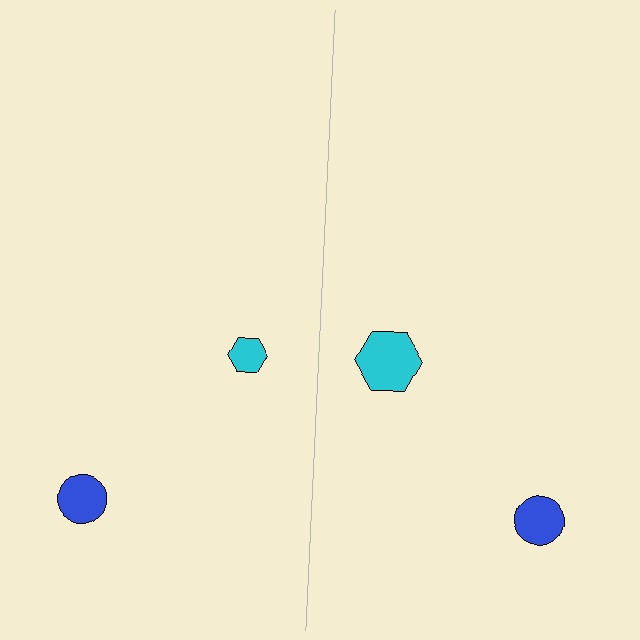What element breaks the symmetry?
The cyan hexagon on the right side has a different size than its mirror counterpart.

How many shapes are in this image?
There are 4 shapes in this image.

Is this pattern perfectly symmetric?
No, the pattern is not perfectly symmetric. The cyan hexagon on the right side has a different size than its mirror counterpart.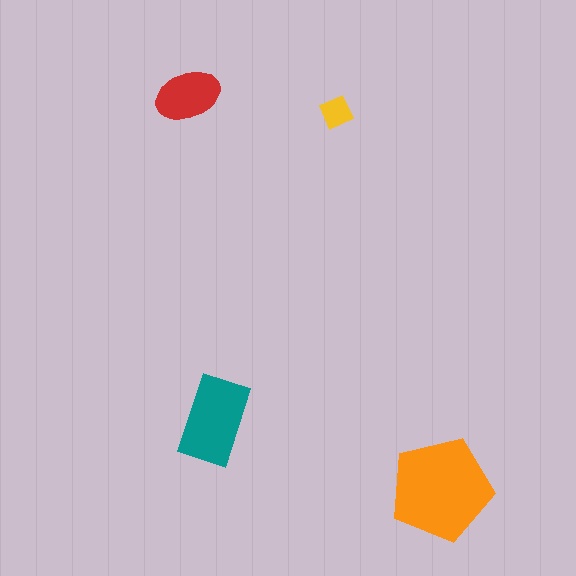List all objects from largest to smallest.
The orange pentagon, the teal rectangle, the red ellipse, the yellow diamond.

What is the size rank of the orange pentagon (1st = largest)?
1st.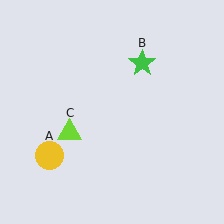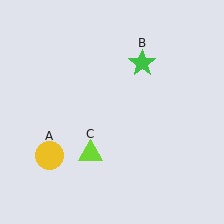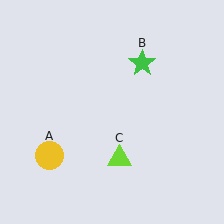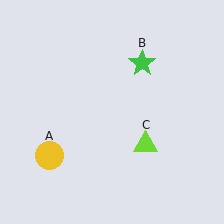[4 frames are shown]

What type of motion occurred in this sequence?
The lime triangle (object C) rotated counterclockwise around the center of the scene.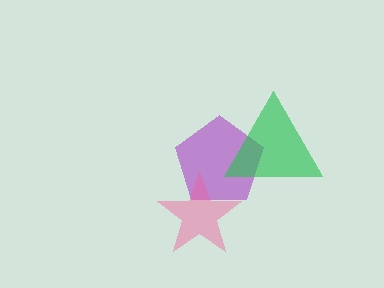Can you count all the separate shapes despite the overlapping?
Yes, there are 3 separate shapes.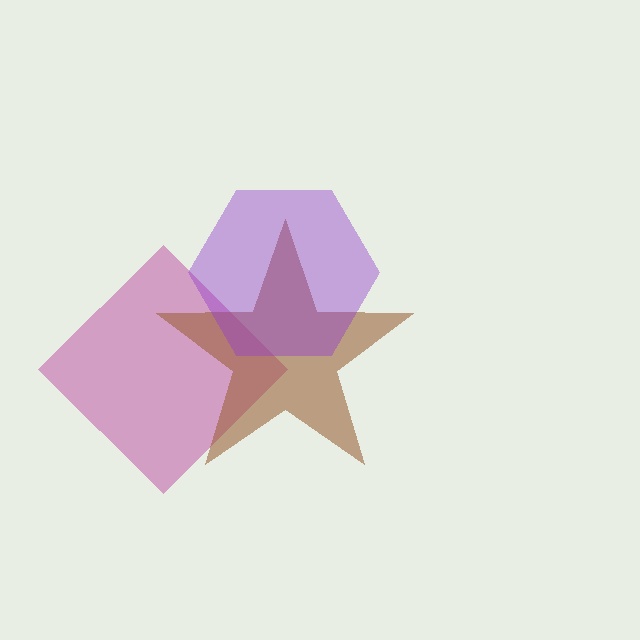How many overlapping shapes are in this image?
There are 3 overlapping shapes in the image.